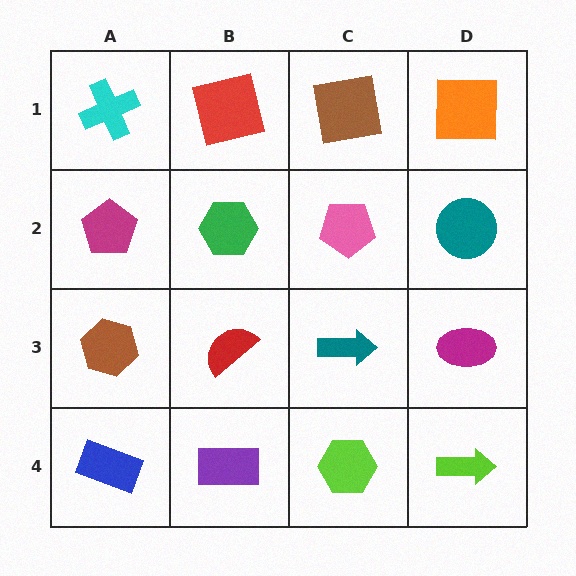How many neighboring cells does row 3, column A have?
3.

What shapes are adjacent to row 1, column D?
A teal circle (row 2, column D), a brown square (row 1, column C).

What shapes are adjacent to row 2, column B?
A red square (row 1, column B), a red semicircle (row 3, column B), a magenta pentagon (row 2, column A), a pink pentagon (row 2, column C).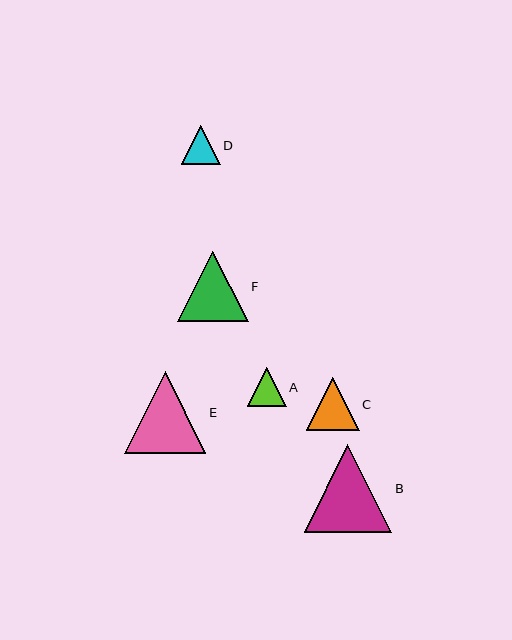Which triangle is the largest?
Triangle B is the largest with a size of approximately 87 pixels.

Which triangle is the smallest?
Triangle D is the smallest with a size of approximately 39 pixels.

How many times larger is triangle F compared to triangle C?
Triangle F is approximately 1.3 times the size of triangle C.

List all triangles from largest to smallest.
From largest to smallest: B, E, F, C, A, D.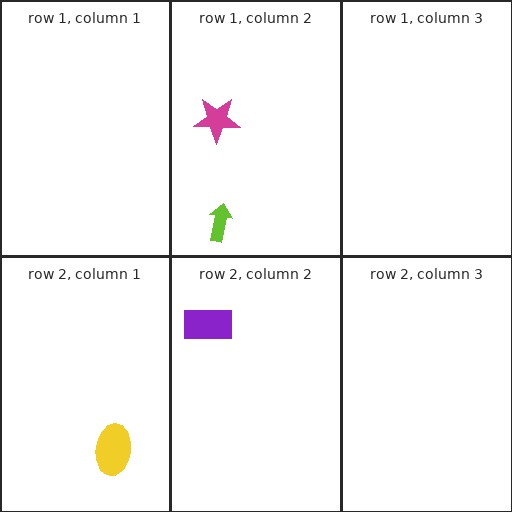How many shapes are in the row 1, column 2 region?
2.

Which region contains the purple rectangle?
The row 2, column 2 region.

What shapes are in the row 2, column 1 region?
The yellow ellipse.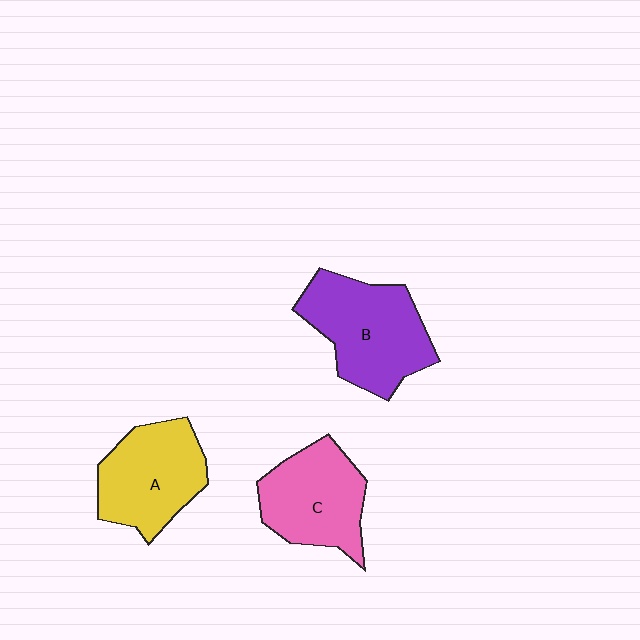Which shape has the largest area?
Shape B (purple).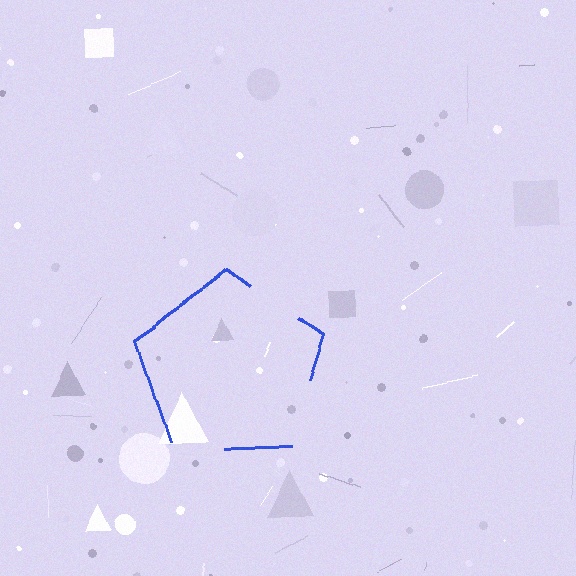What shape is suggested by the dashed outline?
The dashed outline suggests a pentagon.